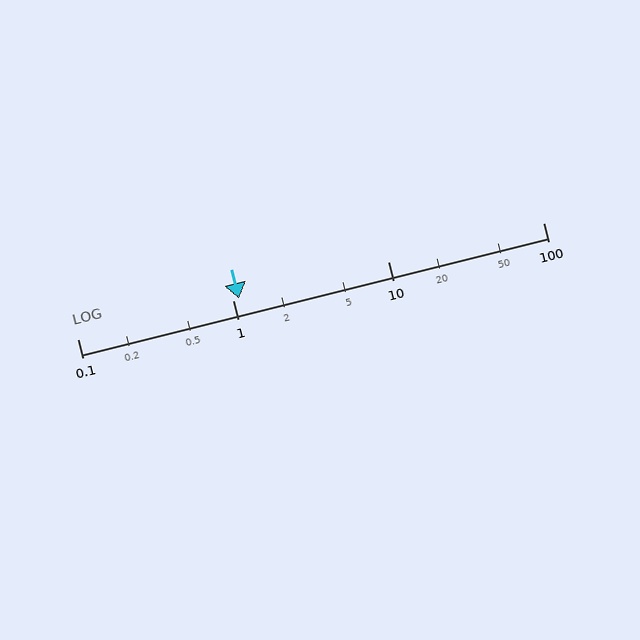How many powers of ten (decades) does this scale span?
The scale spans 3 decades, from 0.1 to 100.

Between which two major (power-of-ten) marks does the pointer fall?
The pointer is between 1 and 10.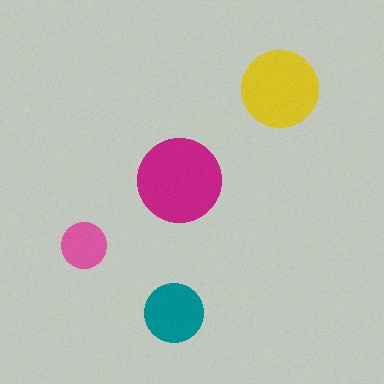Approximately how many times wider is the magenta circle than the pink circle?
About 2 times wider.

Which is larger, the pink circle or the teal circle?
The teal one.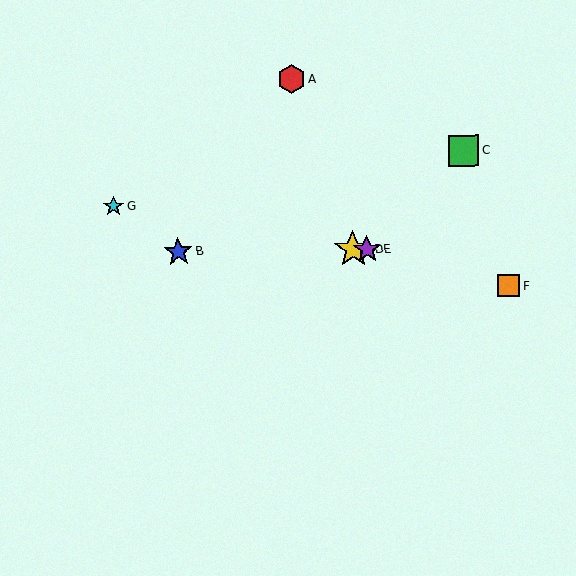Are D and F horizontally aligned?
No, D is at y≈250 and F is at y≈286.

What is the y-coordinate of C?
Object C is at y≈151.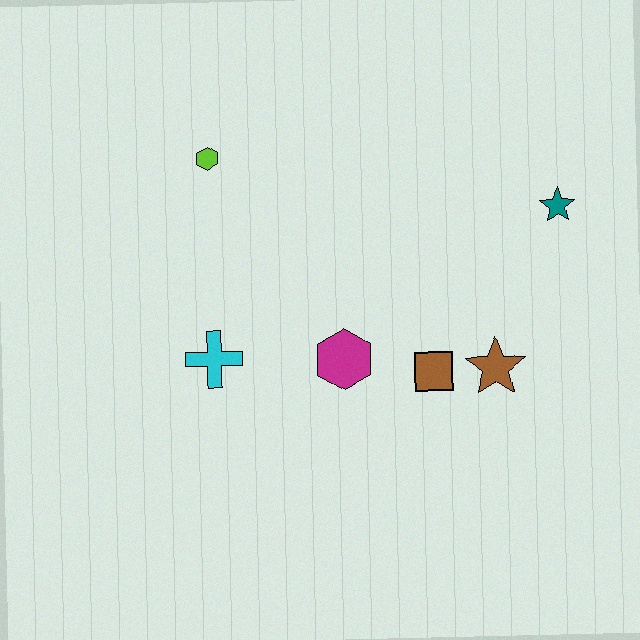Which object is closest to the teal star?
The brown star is closest to the teal star.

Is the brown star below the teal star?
Yes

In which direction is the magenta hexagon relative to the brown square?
The magenta hexagon is to the left of the brown square.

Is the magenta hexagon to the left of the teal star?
Yes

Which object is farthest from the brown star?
The lime hexagon is farthest from the brown star.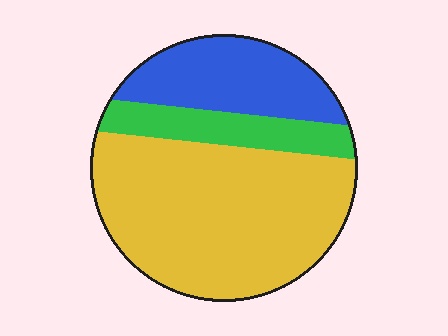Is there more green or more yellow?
Yellow.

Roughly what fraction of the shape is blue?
Blue covers roughly 25% of the shape.